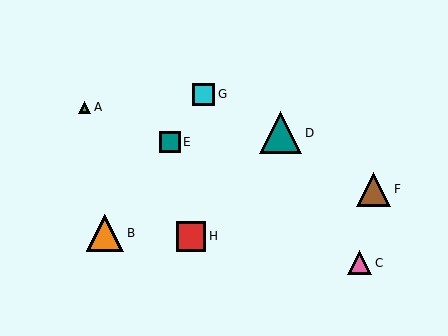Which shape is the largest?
The teal triangle (labeled D) is the largest.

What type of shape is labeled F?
Shape F is a brown triangle.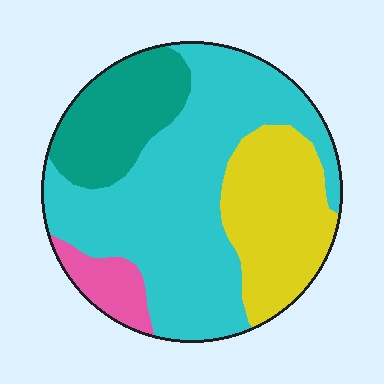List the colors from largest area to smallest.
From largest to smallest: cyan, yellow, teal, pink.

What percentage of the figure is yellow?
Yellow covers about 25% of the figure.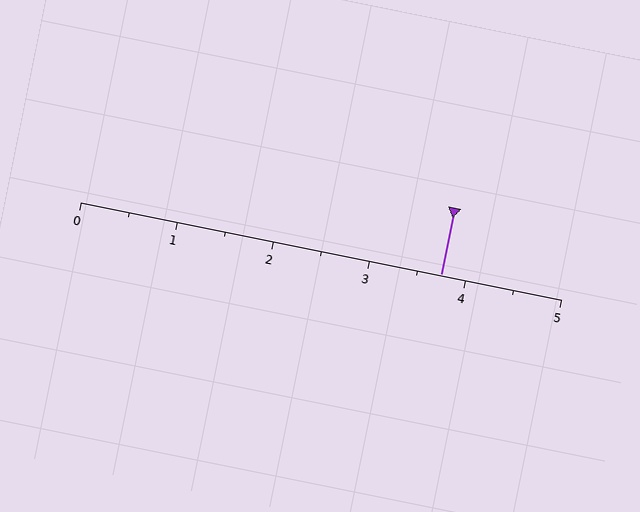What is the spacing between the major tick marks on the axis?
The major ticks are spaced 1 apart.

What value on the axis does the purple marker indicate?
The marker indicates approximately 3.8.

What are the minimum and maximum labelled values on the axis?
The axis runs from 0 to 5.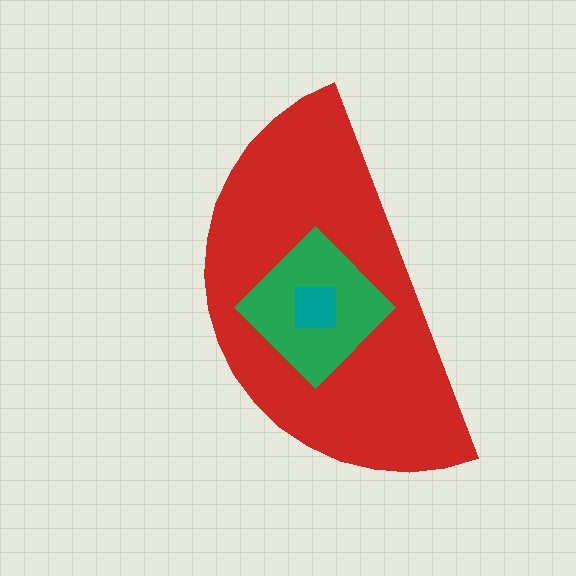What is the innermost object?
The teal square.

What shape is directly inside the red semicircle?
The green diamond.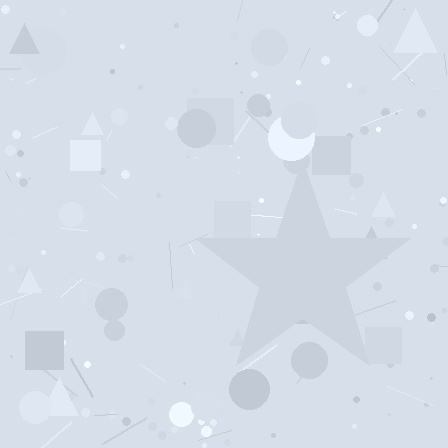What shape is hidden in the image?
A star is hidden in the image.